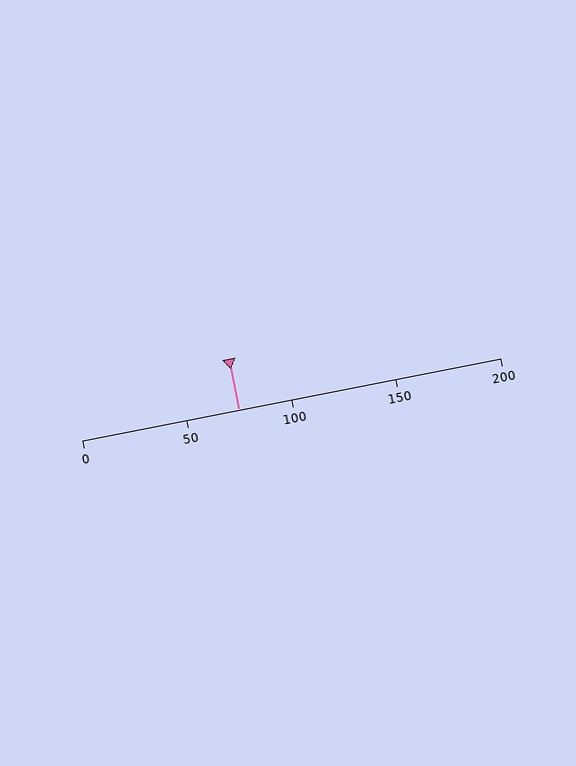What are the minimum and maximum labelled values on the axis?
The axis runs from 0 to 200.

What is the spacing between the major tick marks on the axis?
The major ticks are spaced 50 apart.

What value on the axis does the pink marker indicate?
The marker indicates approximately 75.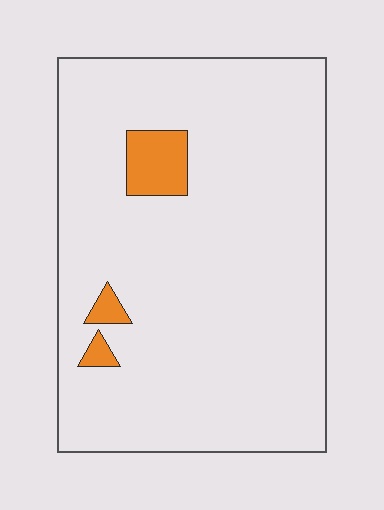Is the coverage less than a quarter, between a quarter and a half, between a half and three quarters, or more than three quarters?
Less than a quarter.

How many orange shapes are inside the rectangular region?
3.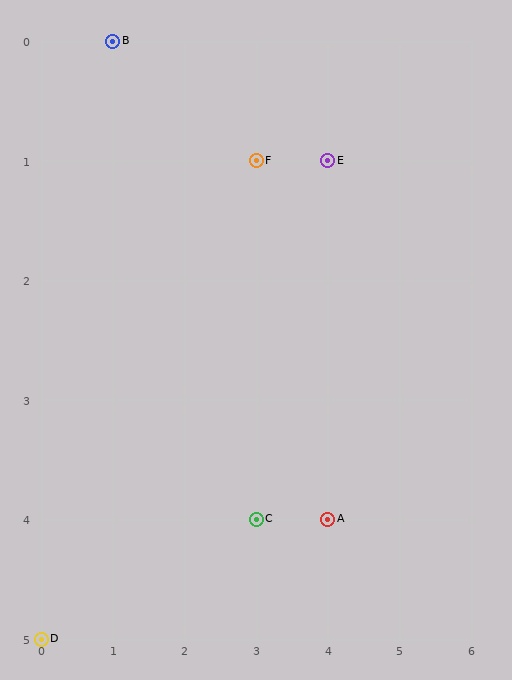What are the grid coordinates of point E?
Point E is at grid coordinates (4, 1).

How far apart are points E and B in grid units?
Points E and B are 3 columns and 1 row apart (about 3.2 grid units diagonally).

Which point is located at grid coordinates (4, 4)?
Point A is at (4, 4).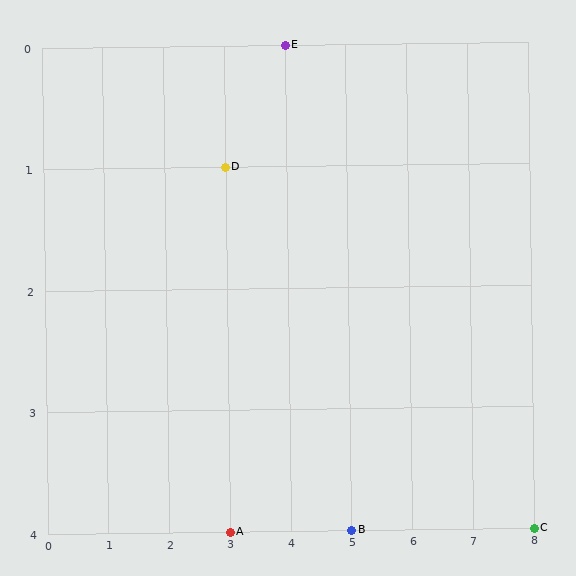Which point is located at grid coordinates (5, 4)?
Point B is at (5, 4).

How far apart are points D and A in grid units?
Points D and A are 3 rows apart.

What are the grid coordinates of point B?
Point B is at grid coordinates (5, 4).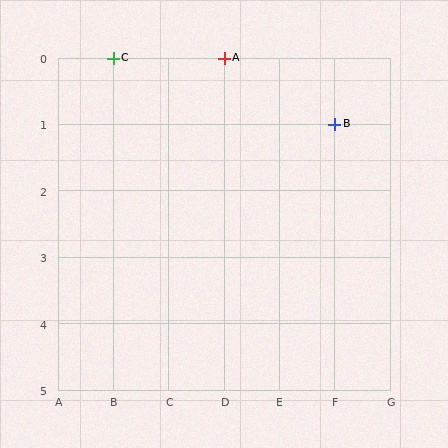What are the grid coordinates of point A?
Point A is at grid coordinates (D, 0).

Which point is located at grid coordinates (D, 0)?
Point A is at (D, 0).